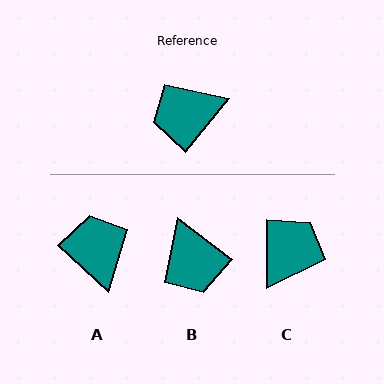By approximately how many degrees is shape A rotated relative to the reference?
Approximately 94 degrees clockwise.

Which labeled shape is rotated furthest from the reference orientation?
C, about 142 degrees away.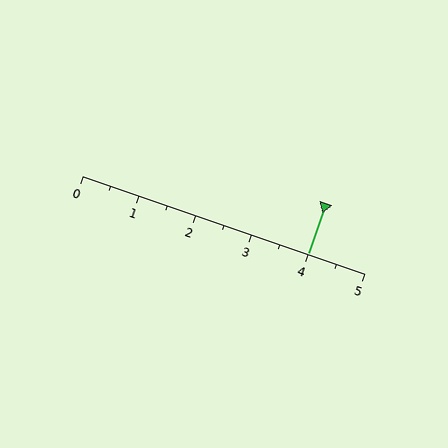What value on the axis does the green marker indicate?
The marker indicates approximately 4.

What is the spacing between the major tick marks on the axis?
The major ticks are spaced 1 apart.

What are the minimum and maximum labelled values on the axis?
The axis runs from 0 to 5.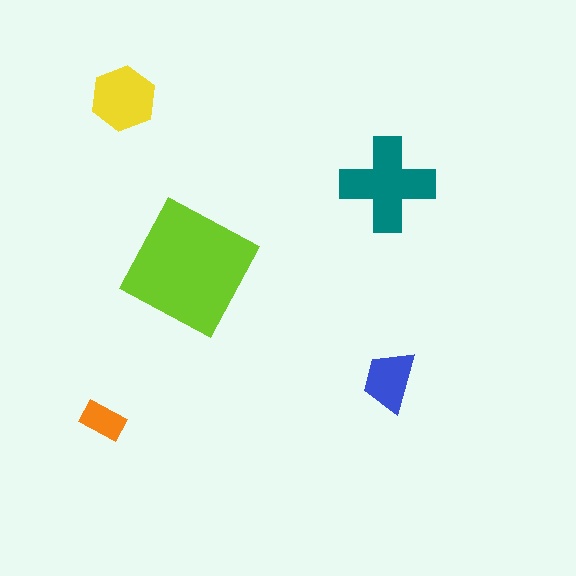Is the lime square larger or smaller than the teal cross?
Larger.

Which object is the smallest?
The orange rectangle.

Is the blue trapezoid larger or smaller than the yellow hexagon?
Smaller.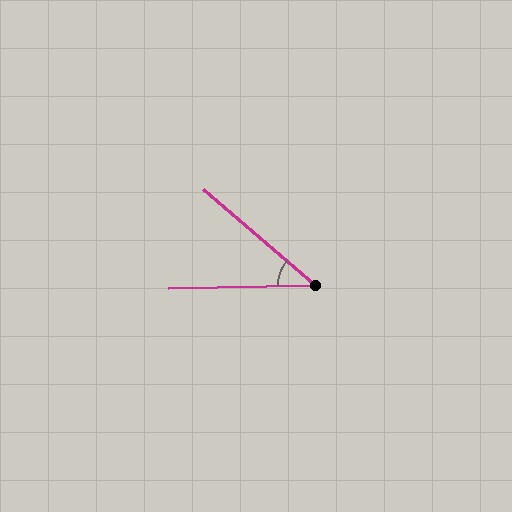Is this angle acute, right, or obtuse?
It is acute.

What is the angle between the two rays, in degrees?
Approximately 42 degrees.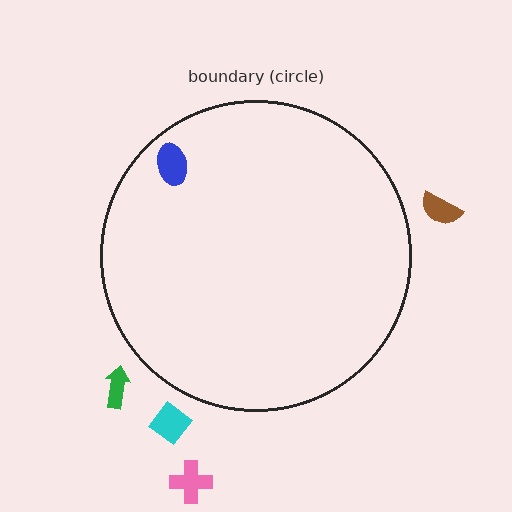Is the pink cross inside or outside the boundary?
Outside.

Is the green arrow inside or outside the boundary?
Outside.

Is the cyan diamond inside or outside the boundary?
Outside.